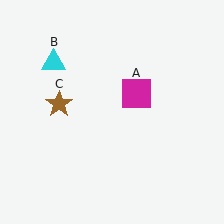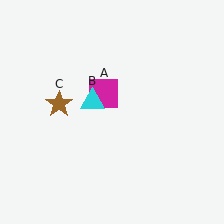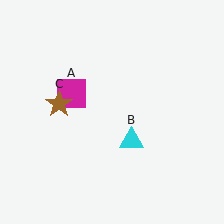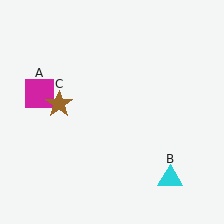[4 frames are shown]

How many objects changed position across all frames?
2 objects changed position: magenta square (object A), cyan triangle (object B).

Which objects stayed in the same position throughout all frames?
Brown star (object C) remained stationary.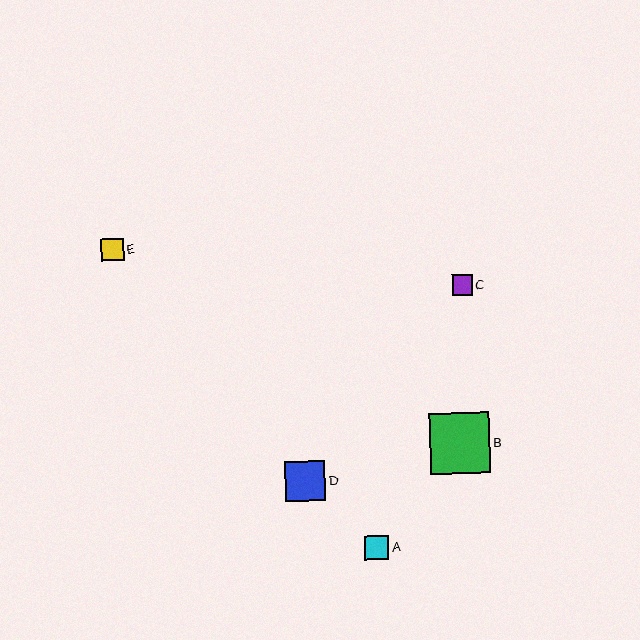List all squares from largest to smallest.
From largest to smallest: B, D, A, E, C.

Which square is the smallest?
Square C is the smallest with a size of approximately 20 pixels.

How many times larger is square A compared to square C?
Square A is approximately 1.2 times the size of square C.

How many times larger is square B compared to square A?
Square B is approximately 2.5 times the size of square A.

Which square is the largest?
Square B is the largest with a size of approximately 61 pixels.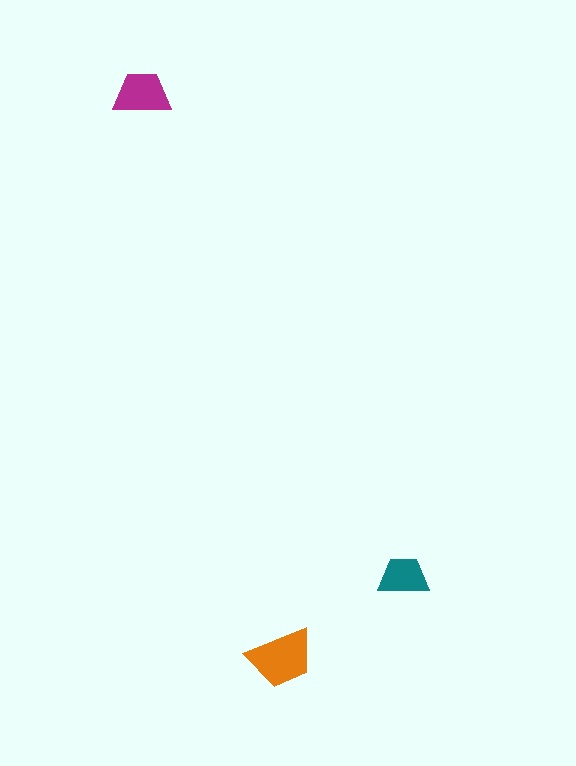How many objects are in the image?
There are 3 objects in the image.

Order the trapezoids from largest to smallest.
the orange one, the magenta one, the teal one.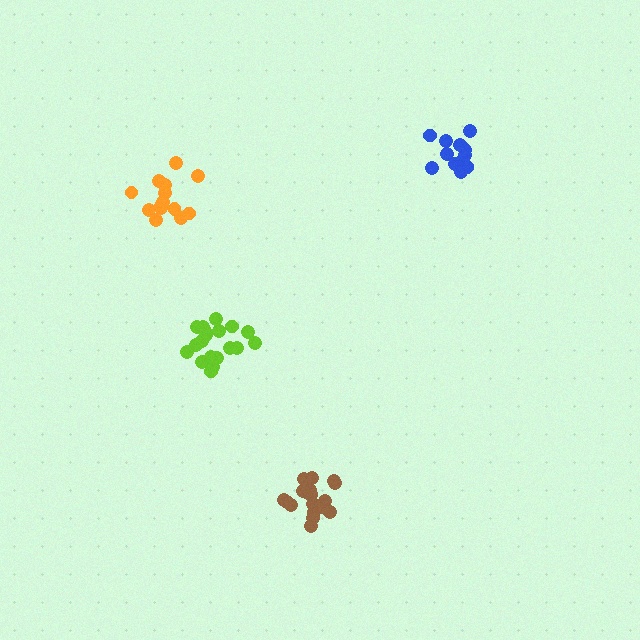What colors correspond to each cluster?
The clusters are colored: lime, blue, brown, orange.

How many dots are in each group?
Group 1: 19 dots, Group 2: 13 dots, Group 3: 18 dots, Group 4: 14 dots (64 total).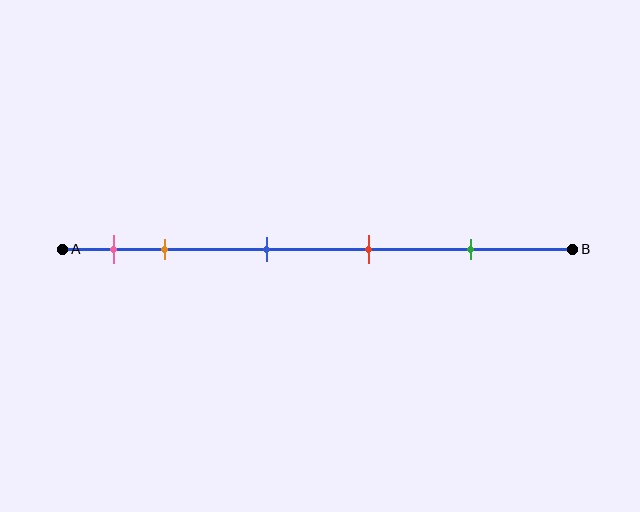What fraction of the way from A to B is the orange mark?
The orange mark is approximately 20% (0.2) of the way from A to B.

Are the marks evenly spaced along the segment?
No, the marks are not evenly spaced.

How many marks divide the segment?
There are 5 marks dividing the segment.